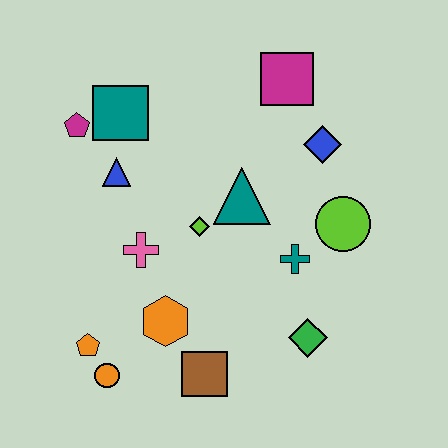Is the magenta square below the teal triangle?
No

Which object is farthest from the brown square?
The magenta square is farthest from the brown square.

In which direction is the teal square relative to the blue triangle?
The teal square is above the blue triangle.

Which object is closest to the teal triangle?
The lime diamond is closest to the teal triangle.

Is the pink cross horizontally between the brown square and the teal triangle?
No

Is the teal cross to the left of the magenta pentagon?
No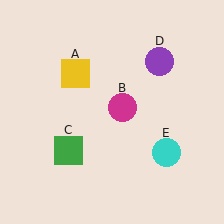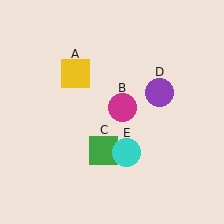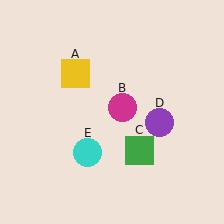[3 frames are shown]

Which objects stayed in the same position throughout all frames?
Yellow square (object A) and magenta circle (object B) remained stationary.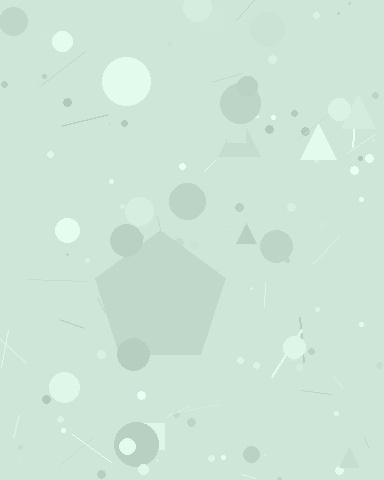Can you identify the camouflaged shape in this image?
The camouflaged shape is a pentagon.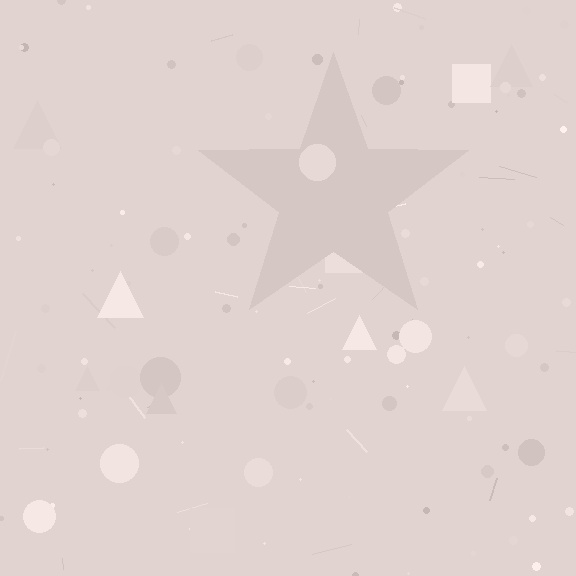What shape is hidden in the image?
A star is hidden in the image.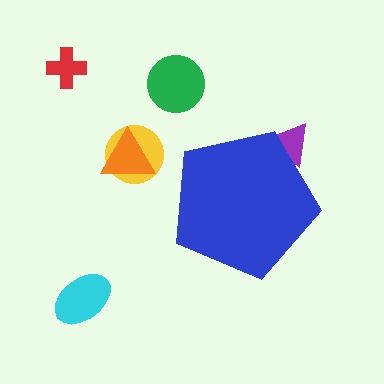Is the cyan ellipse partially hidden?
No, the cyan ellipse is fully visible.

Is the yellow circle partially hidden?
No, the yellow circle is fully visible.